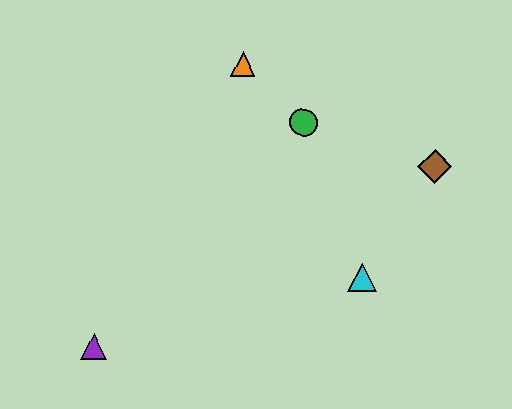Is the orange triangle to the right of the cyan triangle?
No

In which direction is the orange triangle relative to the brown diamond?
The orange triangle is to the left of the brown diamond.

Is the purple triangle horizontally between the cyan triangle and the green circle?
No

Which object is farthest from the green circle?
The purple triangle is farthest from the green circle.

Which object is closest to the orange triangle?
The green circle is closest to the orange triangle.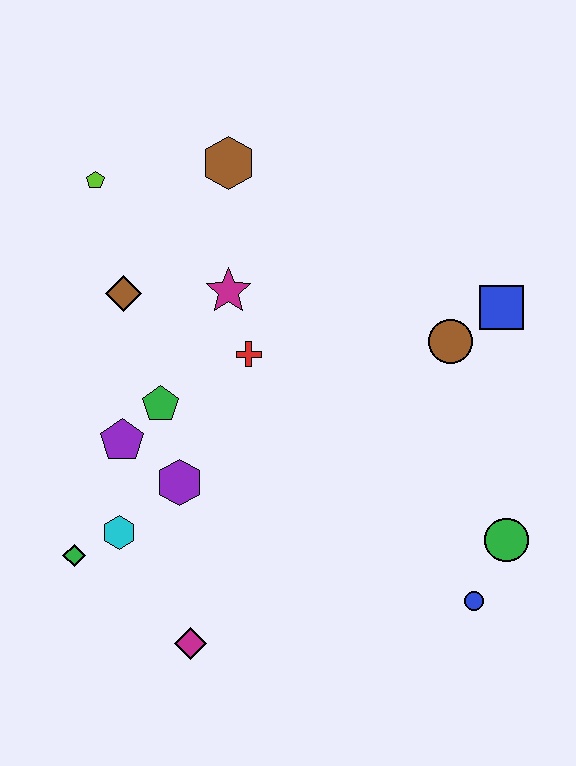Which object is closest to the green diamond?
The cyan hexagon is closest to the green diamond.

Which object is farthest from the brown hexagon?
The blue circle is farthest from the brown hexagon.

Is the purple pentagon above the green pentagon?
No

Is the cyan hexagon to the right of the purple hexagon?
No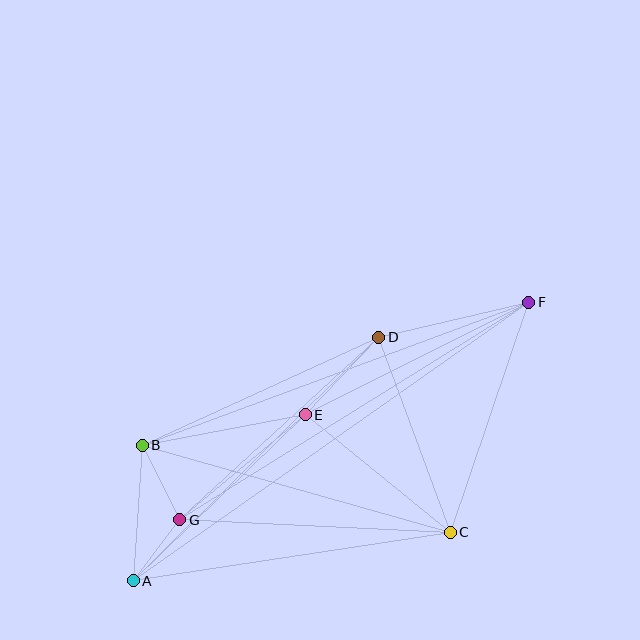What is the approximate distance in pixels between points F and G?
The distance between F and G is approximately 411 pixels.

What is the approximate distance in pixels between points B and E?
The distance between B and E is approximately 166 pixels.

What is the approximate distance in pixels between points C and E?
The distance between C and E is approximately 187 pixels.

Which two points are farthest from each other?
Points A and F are farthest from each other.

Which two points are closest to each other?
Points A and G are closest to each other.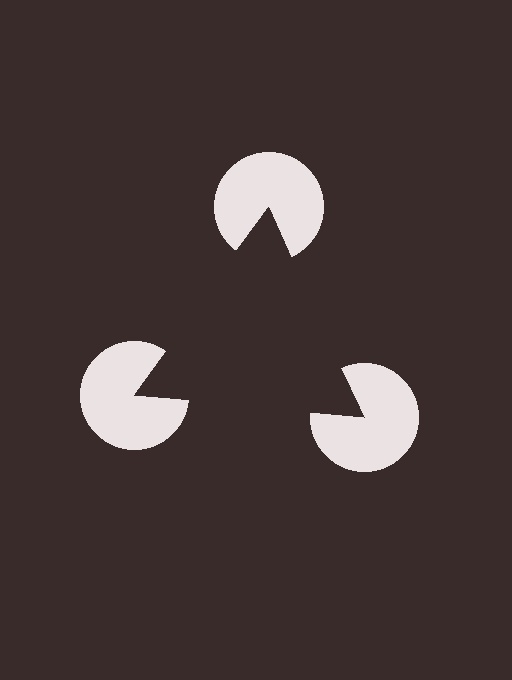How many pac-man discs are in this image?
There are 3 — one at each vertex of the illusory triangle.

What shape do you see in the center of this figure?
An illusory triangle — its edges are inferred from the aligned wedge cuts in the pac-man discs, not physically drawn.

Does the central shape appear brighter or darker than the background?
It typically appears slightly darker than the background, even though no actual brightness change is drawn.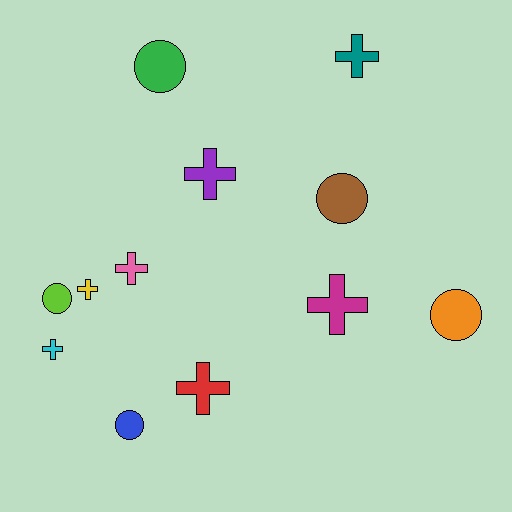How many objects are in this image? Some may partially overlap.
There are 12 objects.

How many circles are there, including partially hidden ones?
There are 5 circles.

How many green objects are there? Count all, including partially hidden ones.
There is 1 green object.